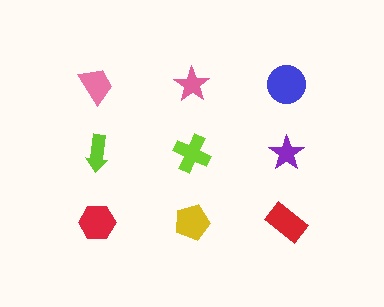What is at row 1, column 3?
A blue circle.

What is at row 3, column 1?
A red hexagon.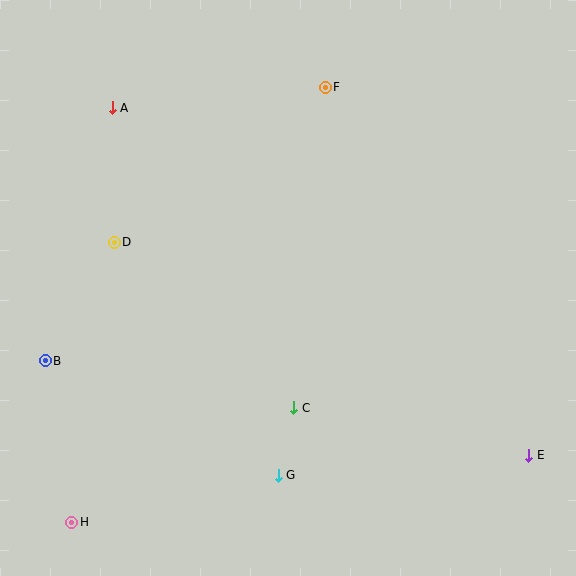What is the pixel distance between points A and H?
The distance between A and H is 417 pixels.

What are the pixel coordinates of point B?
Point B is at (45, 361).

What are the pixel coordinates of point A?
Point A is at (112, 108).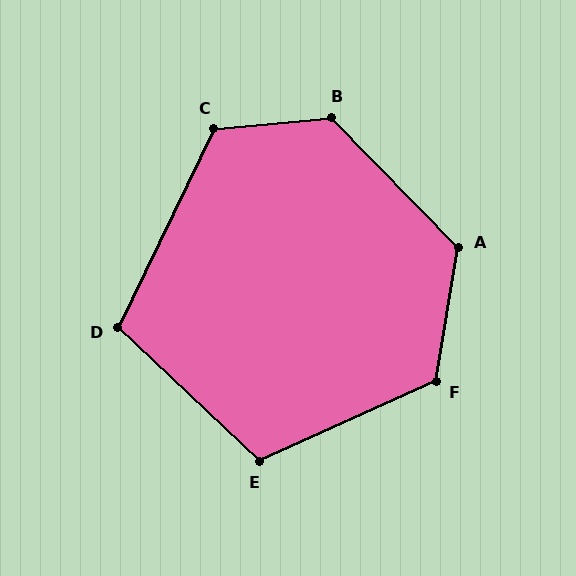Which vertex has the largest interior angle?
B, at approximately 129 degrees.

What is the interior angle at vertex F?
Approximately 124 degrees (obtuse).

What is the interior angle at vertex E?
Approximately 113 degrees (obtuse).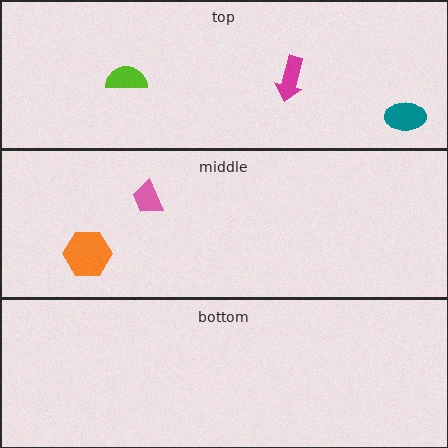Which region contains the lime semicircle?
The top region.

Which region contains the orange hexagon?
The middle region.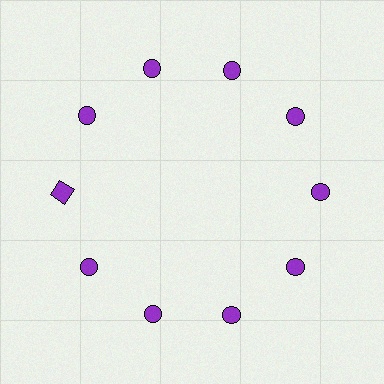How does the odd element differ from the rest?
It has a different shape: square instead of circle.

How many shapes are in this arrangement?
There are 10 shapes arranged in a ring pattern.